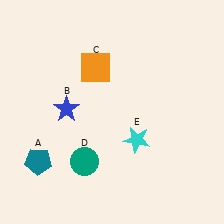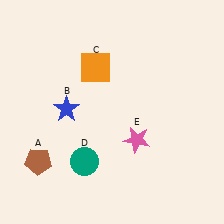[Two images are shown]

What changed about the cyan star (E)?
In Image 1, E is cyan. In Image 2, it changed to pink.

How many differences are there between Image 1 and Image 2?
There are 2 differences between the two images.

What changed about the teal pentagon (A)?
In Image 1, A is teal. In Image 2, it changed to brown.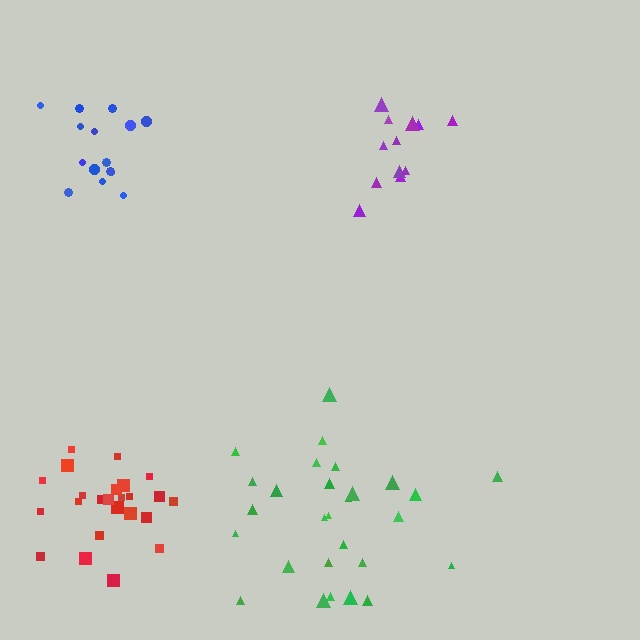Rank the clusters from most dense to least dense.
red, purple, blue, green.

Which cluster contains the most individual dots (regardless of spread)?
Green (28).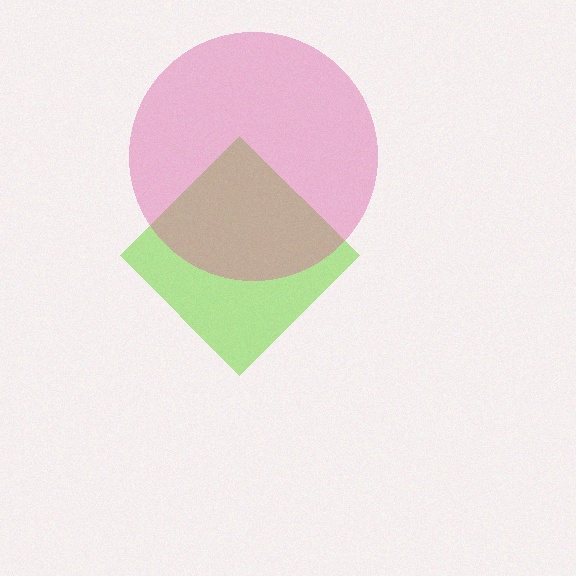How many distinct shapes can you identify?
There are 2 distinct shapes: a lime diamond, a pink circle.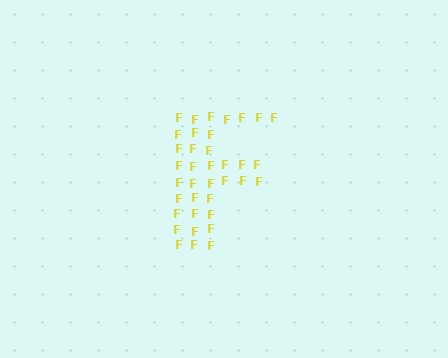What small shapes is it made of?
It is made of small letter F's.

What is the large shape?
The large shape is the letter F.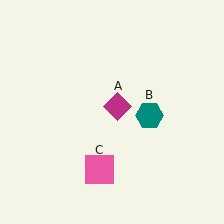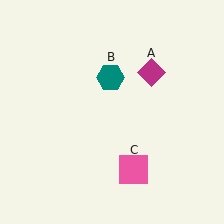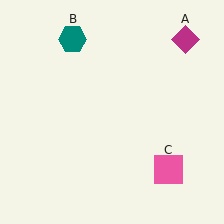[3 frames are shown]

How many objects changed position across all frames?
3 objects changed position: magenta diamond (object A), teal hexagon (object B), pink square (object C).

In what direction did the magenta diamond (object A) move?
The magenta diamond (object A) moved up and to the right.